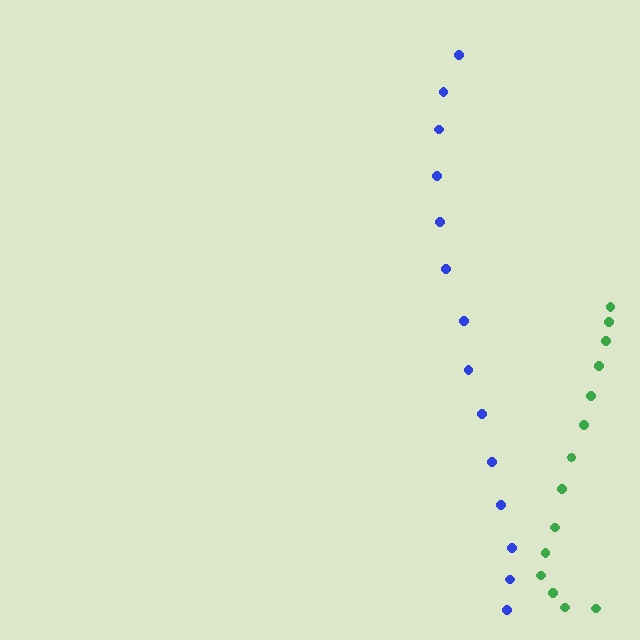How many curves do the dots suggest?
There are 2 distinct paths.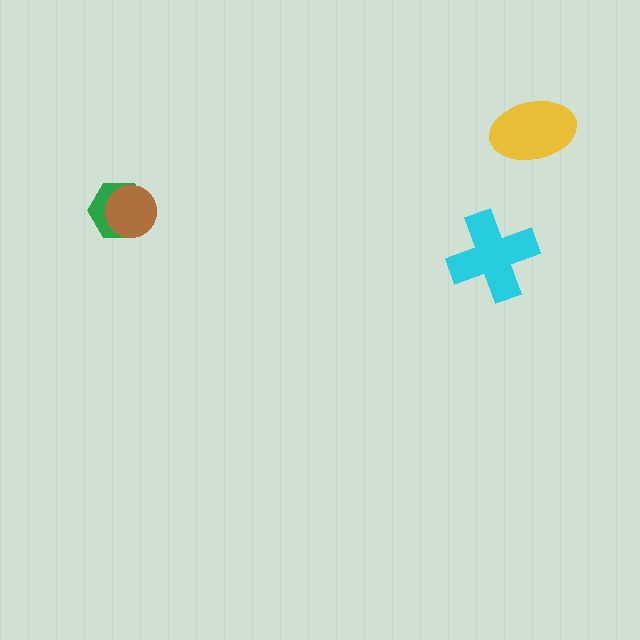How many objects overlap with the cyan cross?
0 objects overlap with the cyan cross.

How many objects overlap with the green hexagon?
1 object overlaps with the green hexagon.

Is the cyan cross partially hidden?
No, no other shape covers it.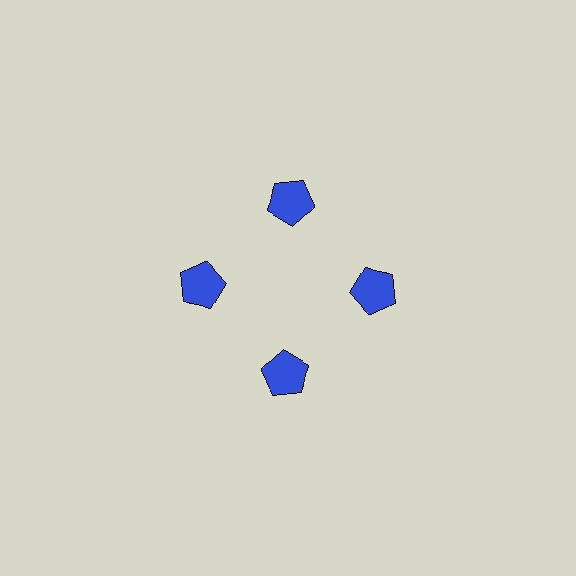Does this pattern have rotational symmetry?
Yes, this pattern has 4-fold rotational symmetry. It looks the same after rotating 90 degrees around the center.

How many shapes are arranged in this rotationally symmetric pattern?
There are 4 shapes, arranged in 4 groups of 1.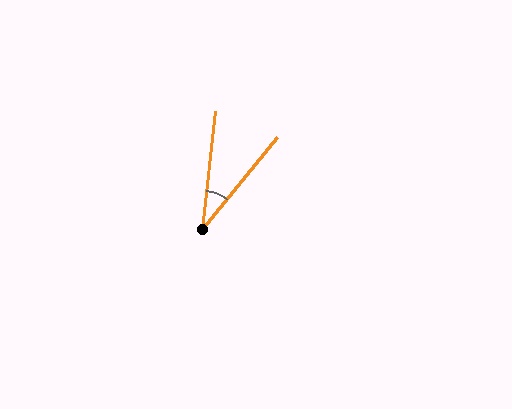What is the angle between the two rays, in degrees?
Approximately 33 degrees.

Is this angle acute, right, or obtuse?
It is acute.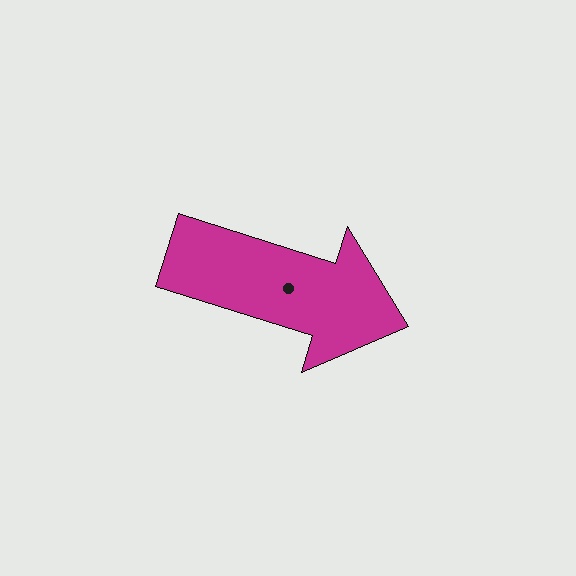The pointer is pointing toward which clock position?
Roughly 4 o'clock.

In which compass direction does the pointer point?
East.